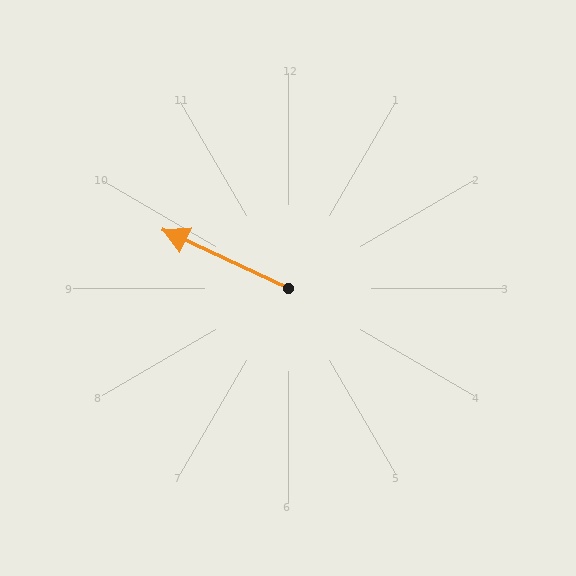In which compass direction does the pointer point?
Northwest.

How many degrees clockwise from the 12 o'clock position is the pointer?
Approximately 295 degrees.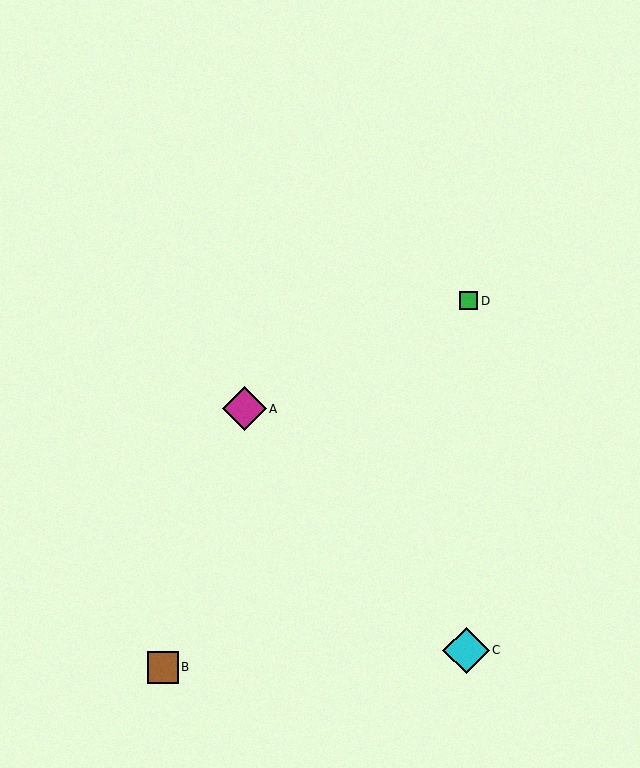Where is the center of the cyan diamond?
The center of the cyan diamond is at (466, 650).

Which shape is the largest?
The cyan diamond (labeled C) is the largest.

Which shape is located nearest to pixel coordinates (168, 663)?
The brown square (labeled B) at (163, 667) is nearest to that location.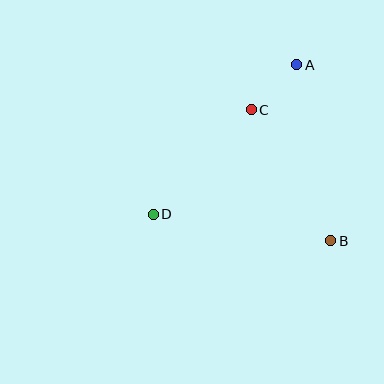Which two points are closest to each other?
Points A and C are closest to each other.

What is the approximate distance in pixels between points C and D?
The distance between C and D is approximately 143 pixels.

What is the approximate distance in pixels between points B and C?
The distance between B and C is approximately 153 pixels.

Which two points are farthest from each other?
Points A and D are farthest from each other.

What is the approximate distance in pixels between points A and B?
The distance between A and B is approximately 179 pixels.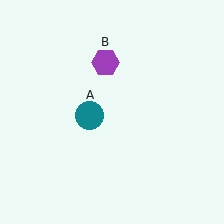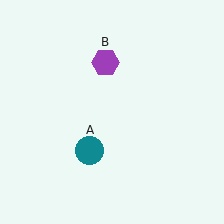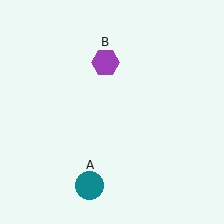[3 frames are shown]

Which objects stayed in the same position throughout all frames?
Purple hexagon (object B) remained stationary.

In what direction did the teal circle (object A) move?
The teal circle (object A) moved down.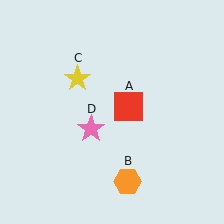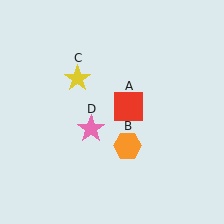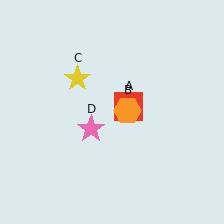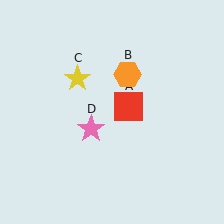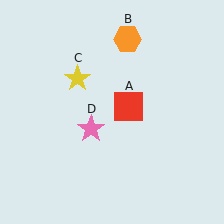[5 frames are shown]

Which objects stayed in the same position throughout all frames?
Red square (object A) and yellow star (object C) and pink star (object D) remained stationary.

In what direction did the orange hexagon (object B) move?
The orange hexagon (object B) moved up.